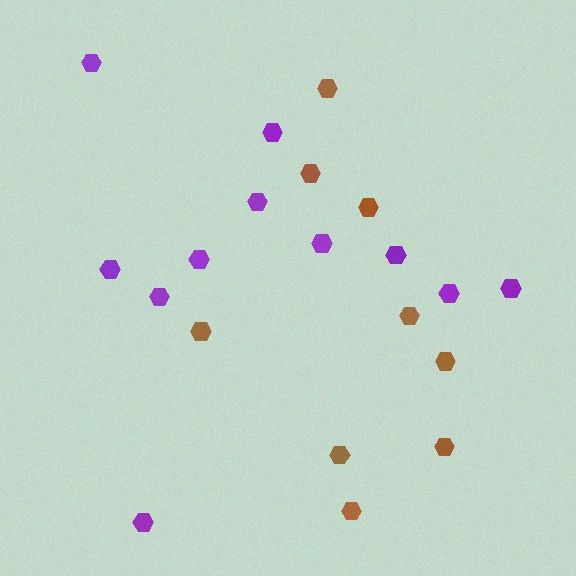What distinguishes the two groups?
There are 2 groups: one group of brown hexagons (9) and one group of purple hexagons (11).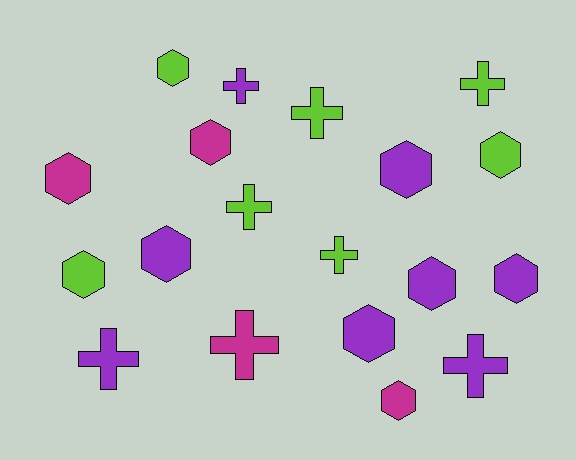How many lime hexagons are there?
There are 3 lime hexagons.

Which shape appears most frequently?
Hexagon, with 11 objects.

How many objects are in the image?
There are 19 objects.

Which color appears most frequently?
Purple, with 8 objects.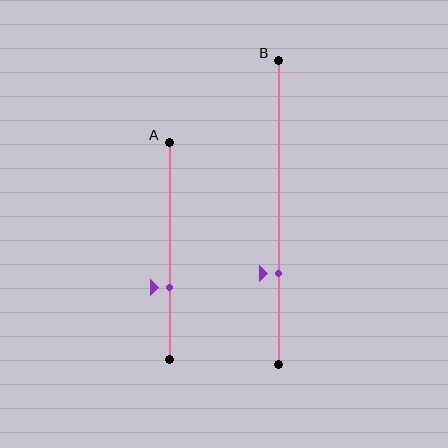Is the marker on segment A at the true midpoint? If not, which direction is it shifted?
No, the marker on segment A is shifted downward by about 17% of the segment length.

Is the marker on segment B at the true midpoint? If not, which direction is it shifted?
No, the marker on segment B is shifted downward by about 20% of the segment length.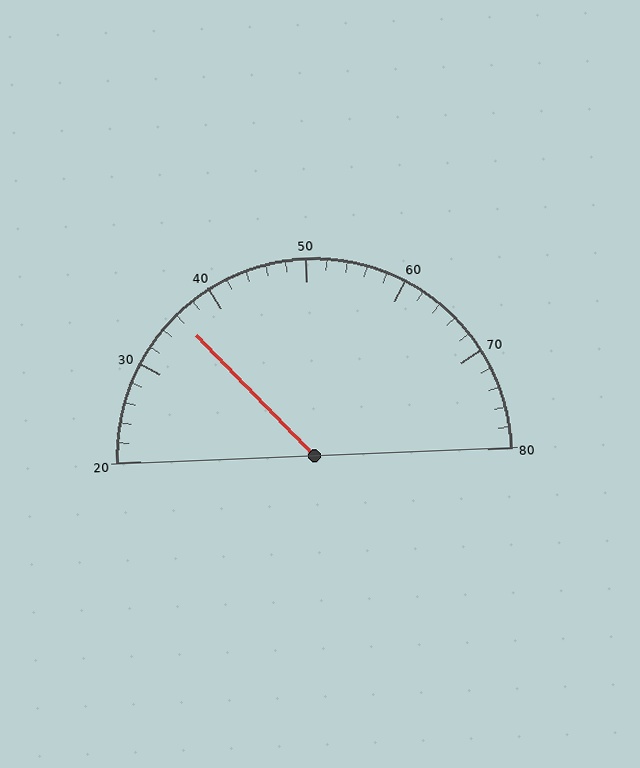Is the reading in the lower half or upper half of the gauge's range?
The reading is in the lower half of the range (20 to 80).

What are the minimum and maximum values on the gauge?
The gauge ranges from 20 to 80.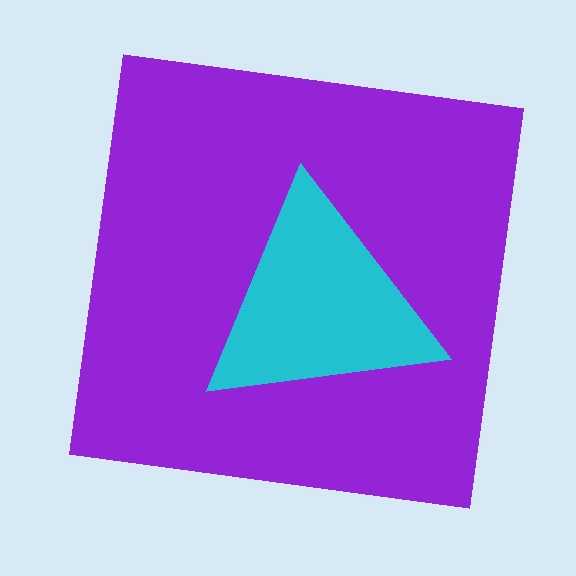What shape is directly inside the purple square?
The cyan triangle.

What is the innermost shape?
The cyan triangle.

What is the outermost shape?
The purple square.